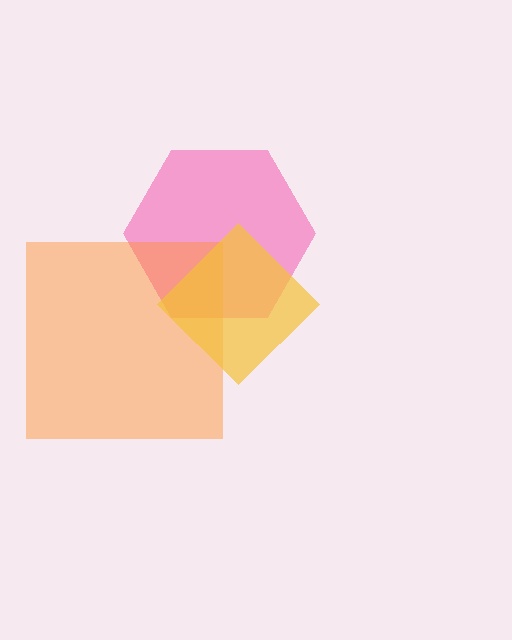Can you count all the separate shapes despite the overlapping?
Yes, there are 3 separate shapes.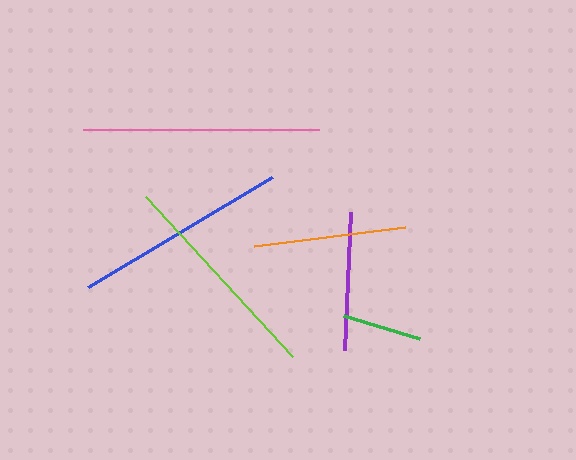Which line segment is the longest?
The pink line is the longest at approximately 236 pixels.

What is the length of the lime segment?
The lime segment is approximately 217 pixels long.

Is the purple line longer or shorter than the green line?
The purple line is longer than the green line.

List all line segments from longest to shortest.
From longest to shortest: pink, lime, blue, orange, purple, green.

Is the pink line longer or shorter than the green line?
The pink line is longer than the green line.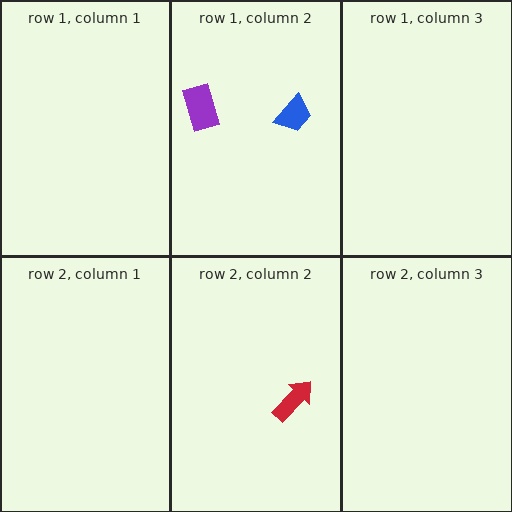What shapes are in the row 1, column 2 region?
The blue trapezoid, the purple rectangle.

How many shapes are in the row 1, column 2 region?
2.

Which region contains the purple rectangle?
The row 1, column 2 region.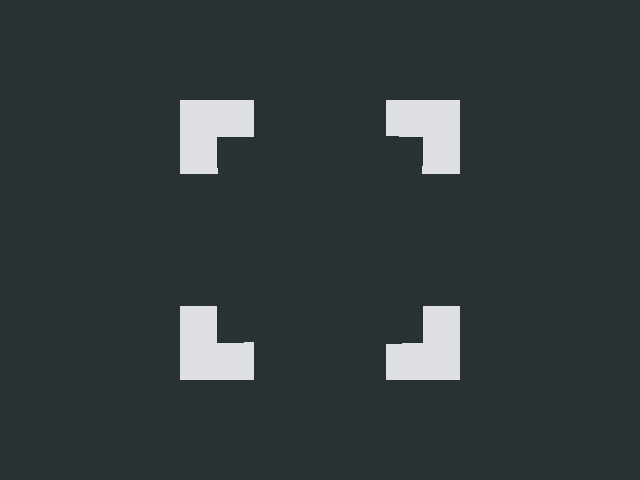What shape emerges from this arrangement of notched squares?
An illusory square — its edges are inferred from the aligned wedge cuts in the notched squares, not physically drawn.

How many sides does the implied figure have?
4 sides.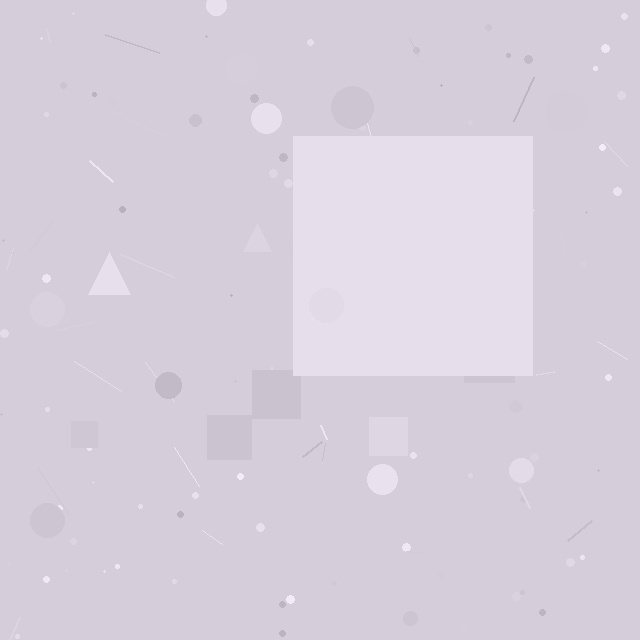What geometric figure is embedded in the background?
A square is embedded in the background.